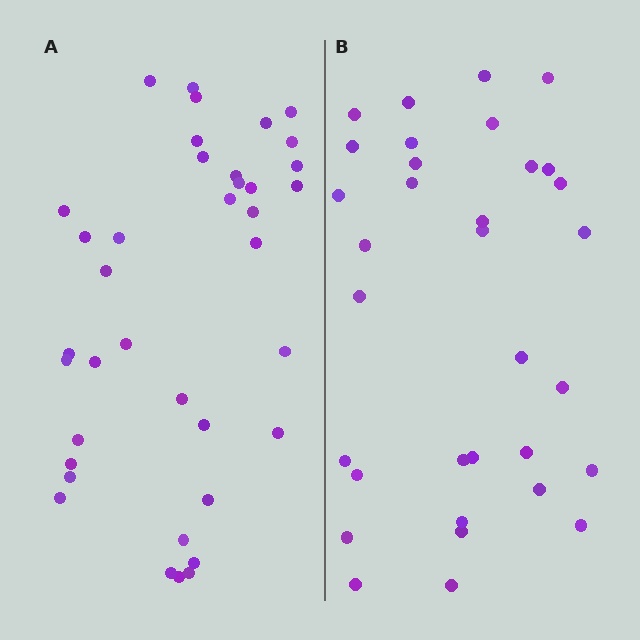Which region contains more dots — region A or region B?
Region A (the left region) has more dots.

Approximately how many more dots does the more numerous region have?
Region A has about 5 more dots than region B.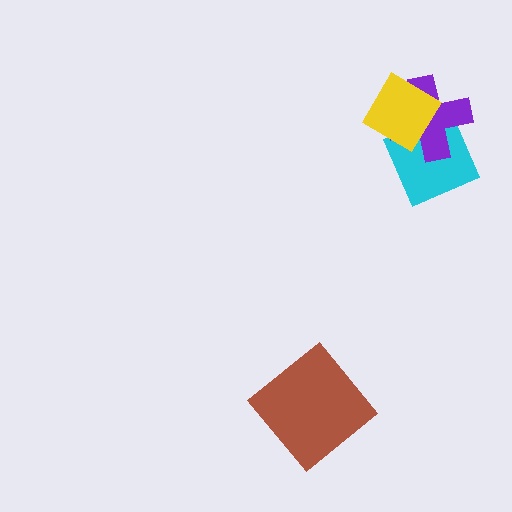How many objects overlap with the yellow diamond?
2 objects overlap with the yellow diamond.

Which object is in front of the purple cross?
The yellow diamond is in front of the purple cross.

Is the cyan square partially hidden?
Yes, it is partially covered by another shape.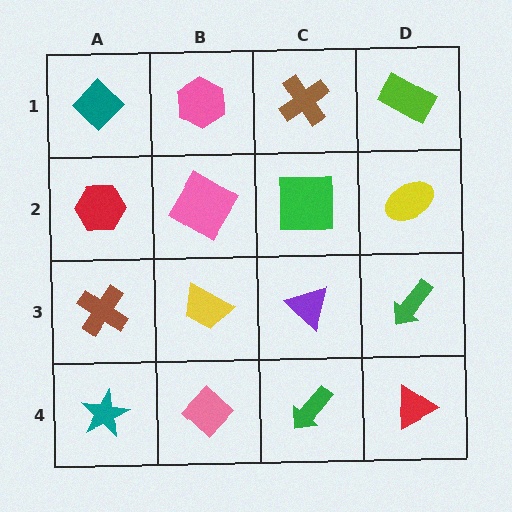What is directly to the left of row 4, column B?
A teal star.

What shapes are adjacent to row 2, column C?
A brown cross (row 1, column C), a purple triangle (row 3, column C), a pink diamond (row 2, column B), a yellow ellipse (row 2, column D).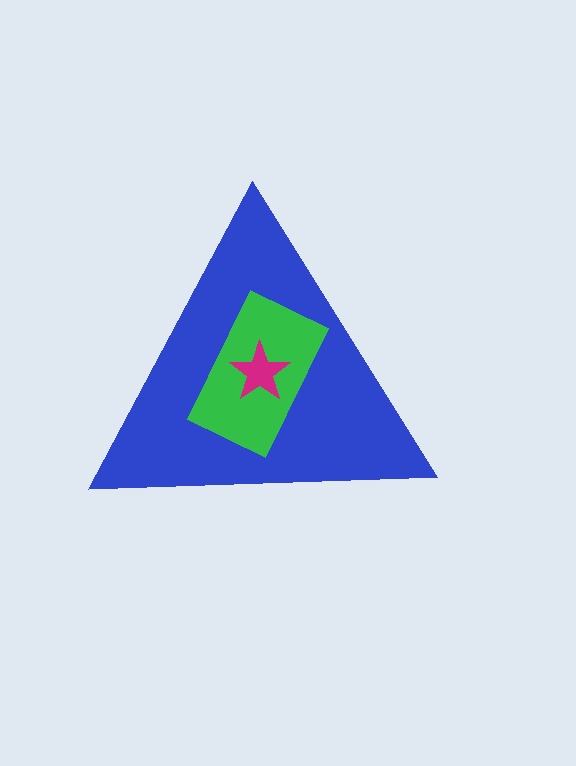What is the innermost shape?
The magenta star.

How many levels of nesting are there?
3.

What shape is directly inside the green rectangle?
The magenta star.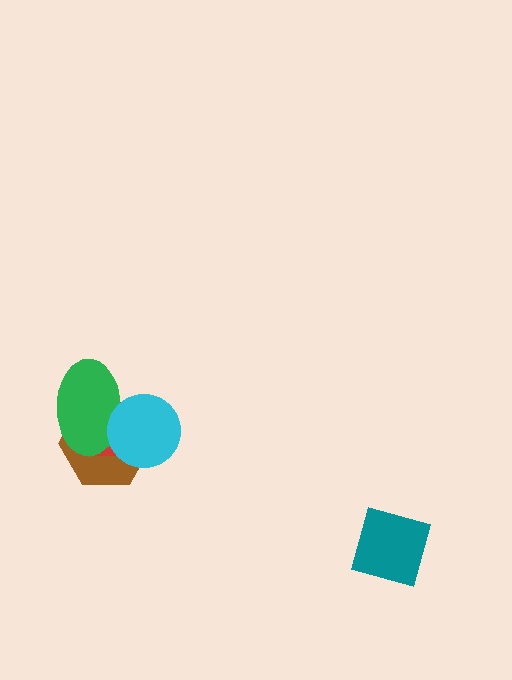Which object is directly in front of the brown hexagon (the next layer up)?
The red square is directly in front of the brown hexagon.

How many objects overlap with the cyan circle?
3 objects overlap with the cyan circle.